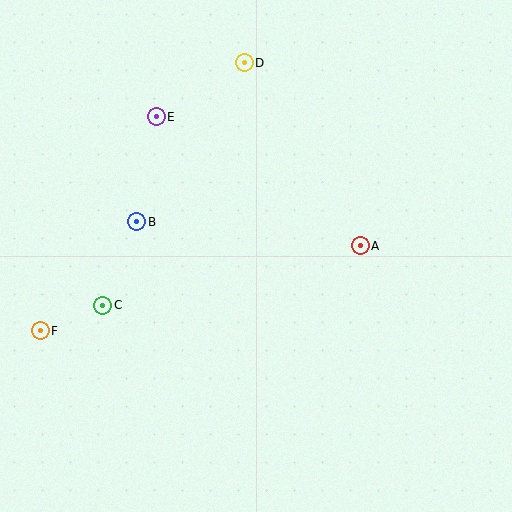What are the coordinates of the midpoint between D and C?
The midpoint between D and C is at (174, 184).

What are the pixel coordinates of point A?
Point A is at (360, 246).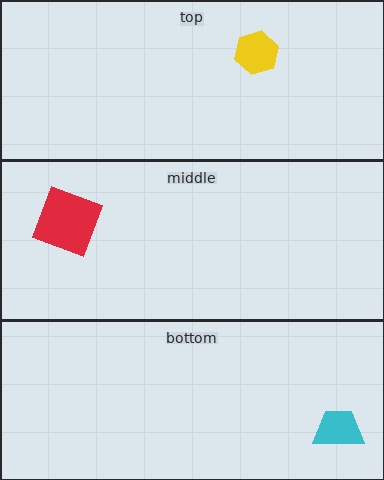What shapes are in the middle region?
The red square.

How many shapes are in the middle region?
1.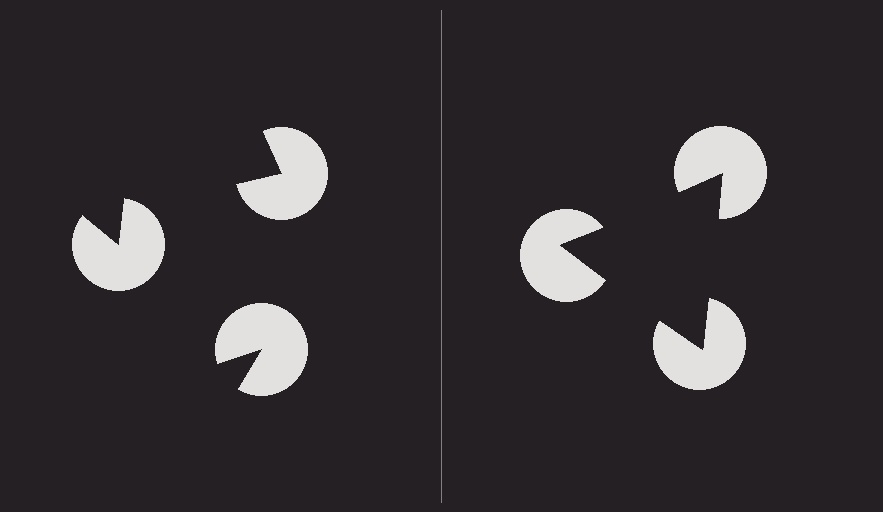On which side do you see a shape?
An illusory triangle appears on the right side. On the left side the wedge cuts are rotated, so no coherent shape forms.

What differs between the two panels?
The pac-man discs are positioned identically on both sides; only the wedge orientations differ. On the right they align to a triangle; on the left they are misaligned.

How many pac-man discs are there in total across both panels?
6 — 3 on each side.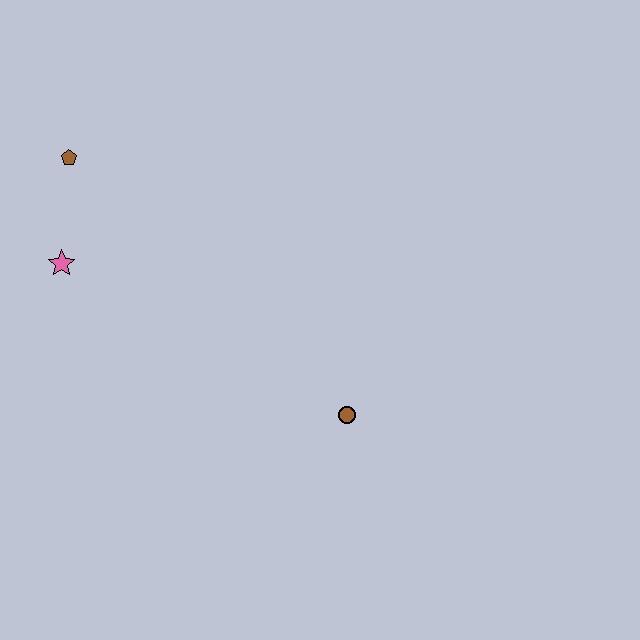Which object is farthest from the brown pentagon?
The brown circle is farthest from the brown pentagon.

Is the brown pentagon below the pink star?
No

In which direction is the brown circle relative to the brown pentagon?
The brown circle is to the right of the brown pentagon.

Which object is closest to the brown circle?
The pink star is closest to the brown circle.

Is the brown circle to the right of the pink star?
Yes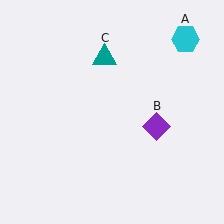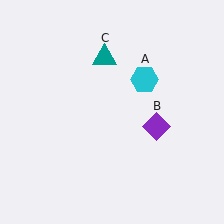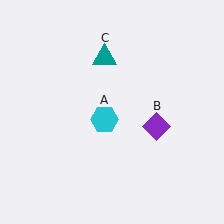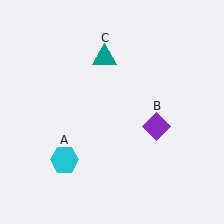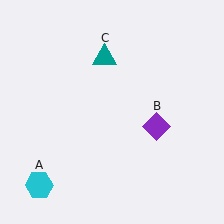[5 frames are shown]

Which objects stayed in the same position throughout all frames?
Purple diamond (object B) and teal triangle (object C) remained stationary.